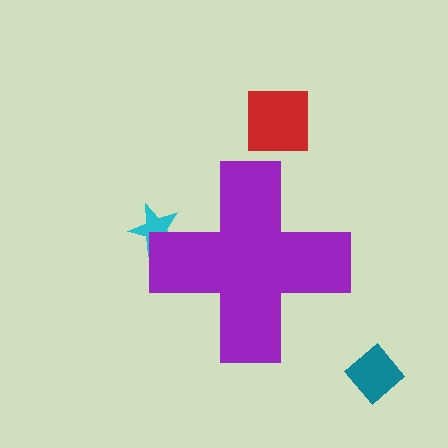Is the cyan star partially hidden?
Yes, the cyan star is partially hidden behind the purple cross.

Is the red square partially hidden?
No, the red square is fully visible.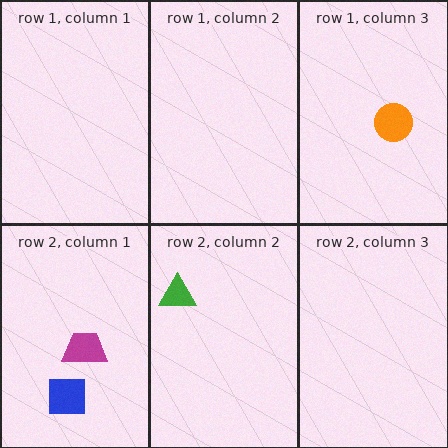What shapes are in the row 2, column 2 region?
The green triangle.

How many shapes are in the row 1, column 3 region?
1.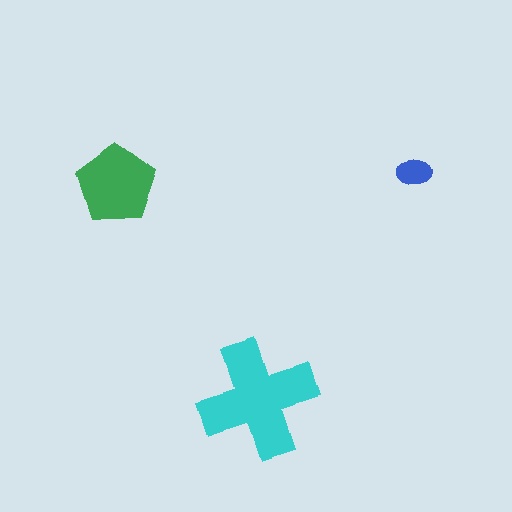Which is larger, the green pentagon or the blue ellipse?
The green pentagon.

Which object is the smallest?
The blue ellipse.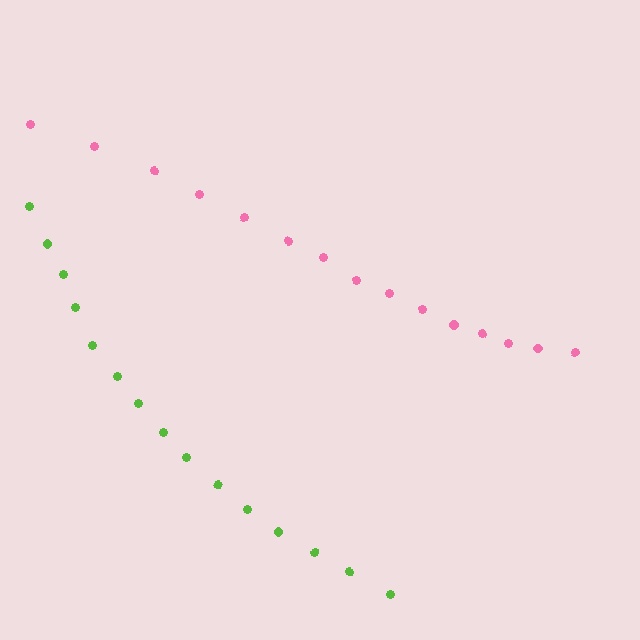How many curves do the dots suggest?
There are 2 distinct paths.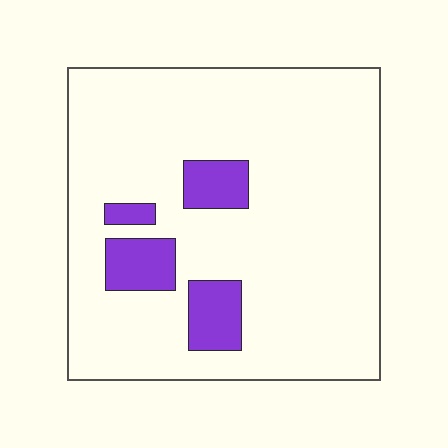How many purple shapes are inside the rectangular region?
4.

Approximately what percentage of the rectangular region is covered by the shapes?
Approximately 10%.